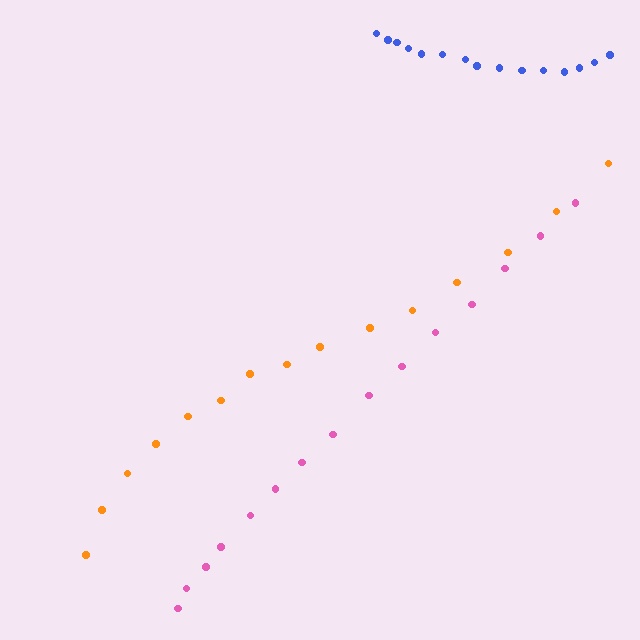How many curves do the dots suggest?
There are 3 distinct paths.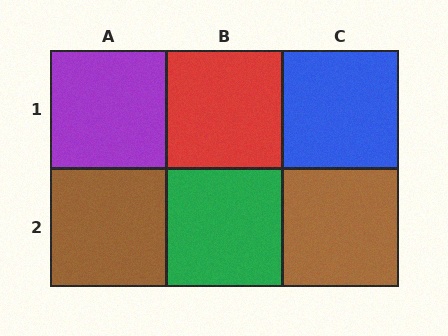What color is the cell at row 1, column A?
Purple.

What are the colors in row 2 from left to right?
Brown, green, brown.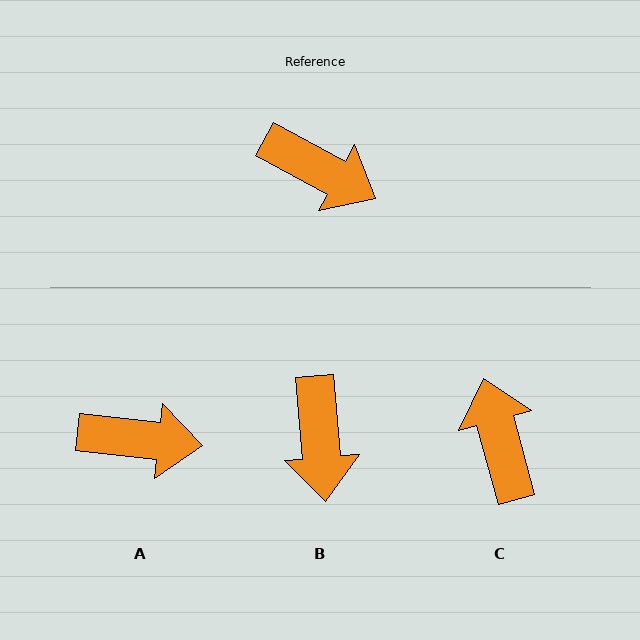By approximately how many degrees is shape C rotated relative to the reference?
Approximately 134 degrees counter-clockwise.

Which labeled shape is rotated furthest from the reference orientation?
C, about 134 degrees away.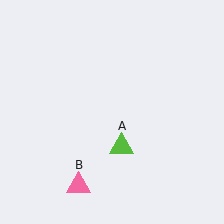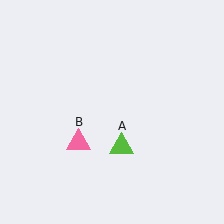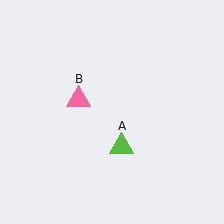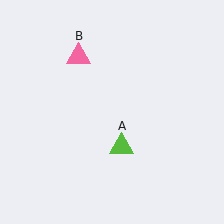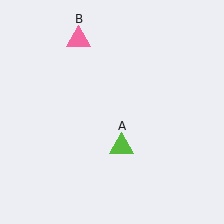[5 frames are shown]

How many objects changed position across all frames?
1 object changed position: pink triangle (object B).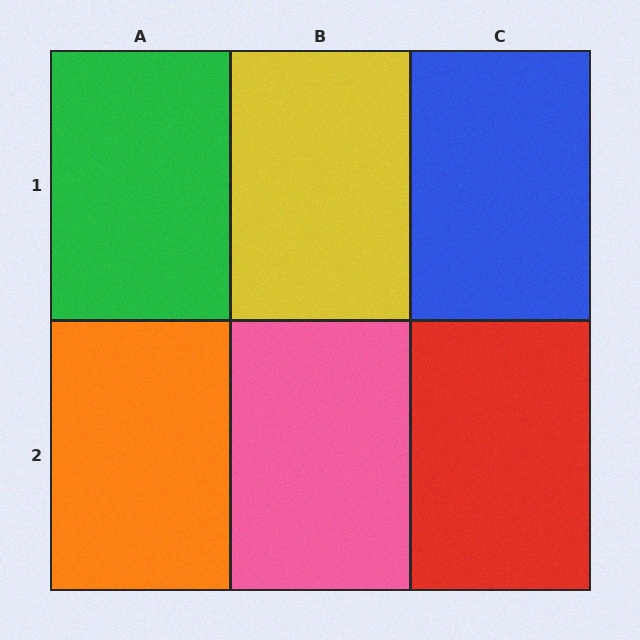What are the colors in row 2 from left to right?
Orange, pink, red.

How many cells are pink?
1 cell is pink.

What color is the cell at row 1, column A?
Green.